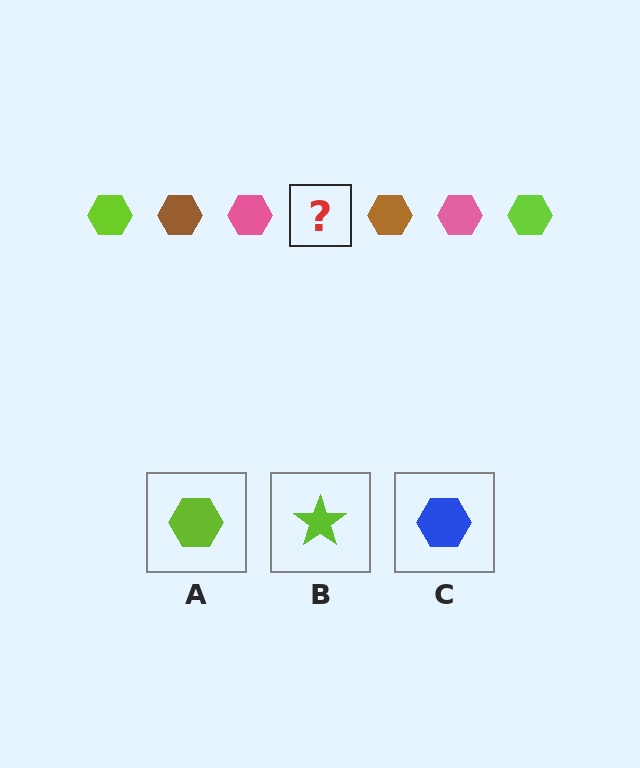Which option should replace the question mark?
Option A.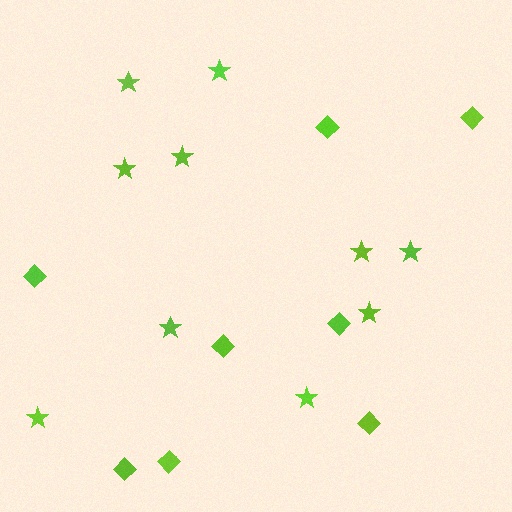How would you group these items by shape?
There are 2 groups: one group of stars (10) and one group of diamonds (8).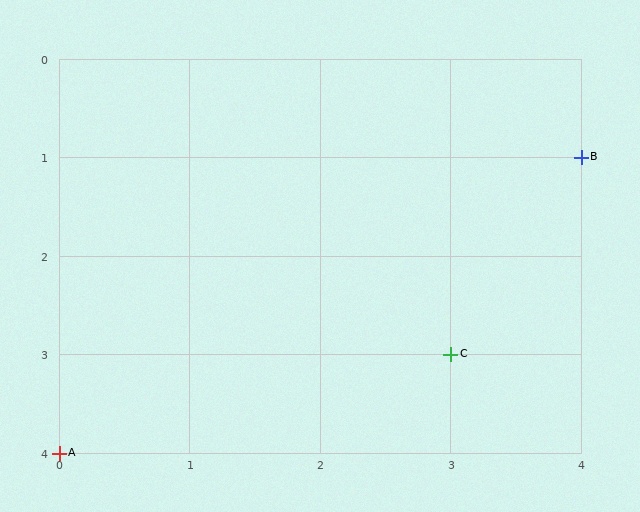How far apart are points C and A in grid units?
Points C and A are 3 columns and 1 row apart (about 3.2 grid units diagonally).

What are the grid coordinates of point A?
Point A is at grid coordinates (0, 4).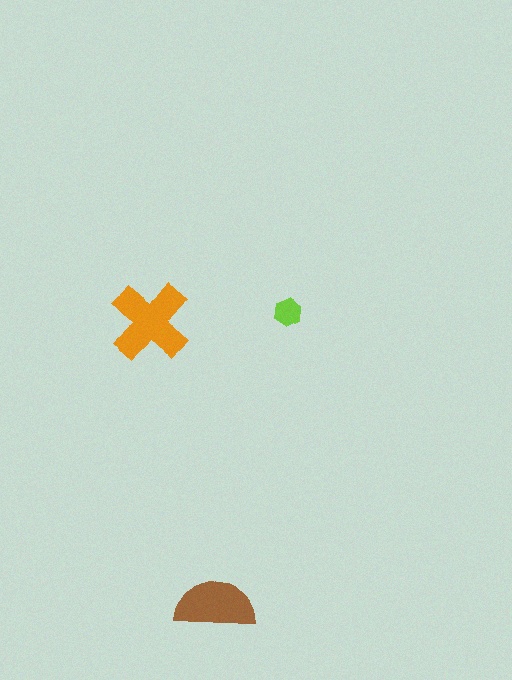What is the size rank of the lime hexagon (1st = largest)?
3rd.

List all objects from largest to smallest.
The orange cross, the brown semicircle, the lime hexagon.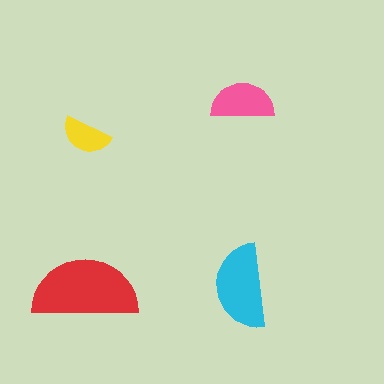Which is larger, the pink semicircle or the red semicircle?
The red one.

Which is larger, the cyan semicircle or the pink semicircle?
The cyan one.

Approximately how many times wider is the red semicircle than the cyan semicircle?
About 1.5 times wider.